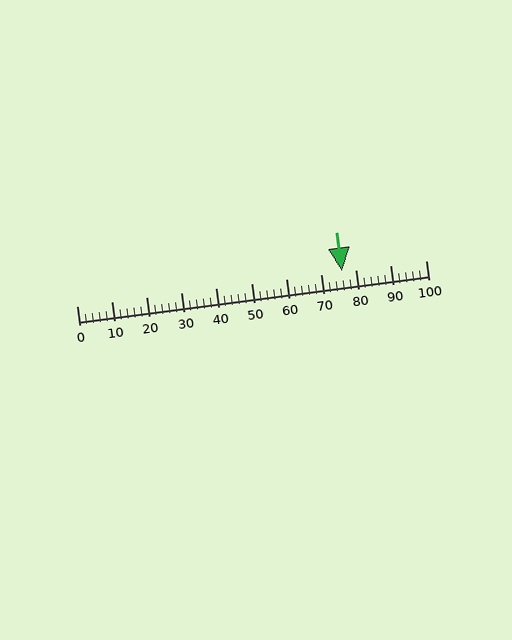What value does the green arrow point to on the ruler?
The green arrow points to approximately 76.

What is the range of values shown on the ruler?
The ruler shows values from 0 to 100.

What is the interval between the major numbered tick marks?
The major tick marks are spaced 10 units apart.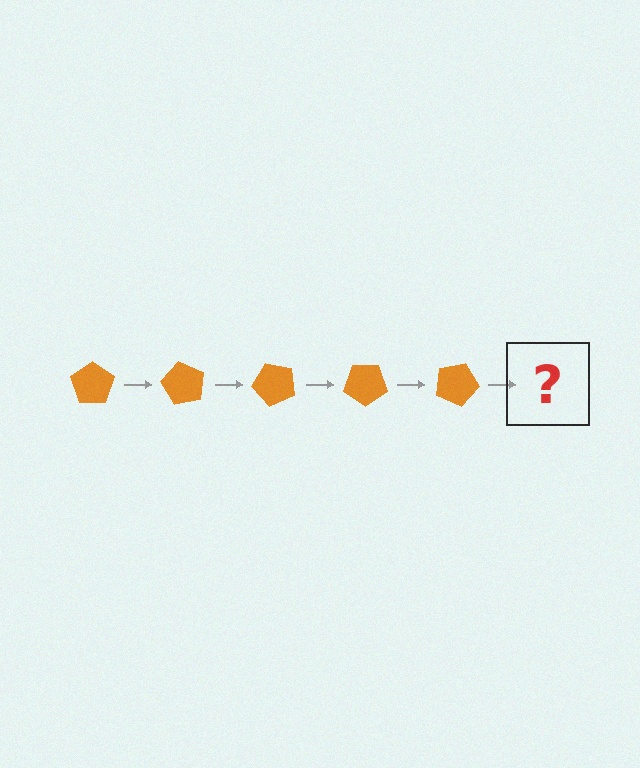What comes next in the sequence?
The next element should be an orange pentagon rotated 300 degrees.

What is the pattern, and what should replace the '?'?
The pattern is that the pentagon rotates 60 degrees each step. The '?' should be an orange pentagon rotated 300 degrees.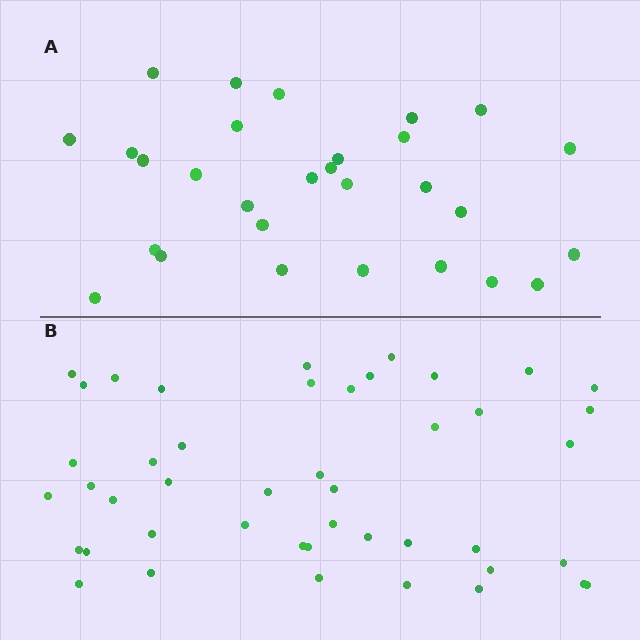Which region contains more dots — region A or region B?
Region B (the bottom region) has more dots.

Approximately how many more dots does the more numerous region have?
Region B has approximately 15 more dots than region A.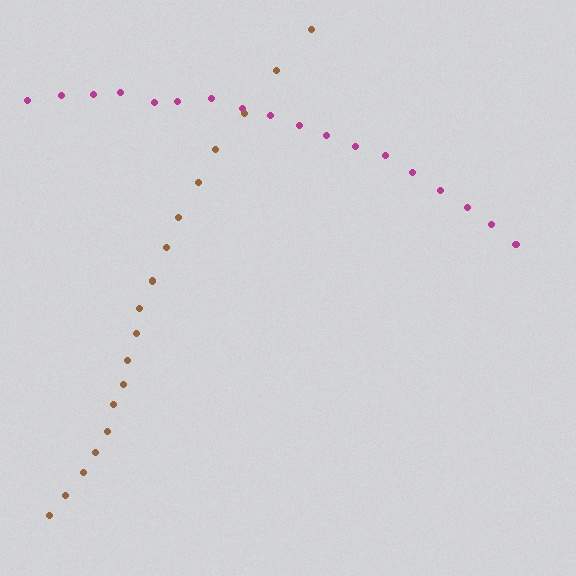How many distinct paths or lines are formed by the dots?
There are 2 distinct paths.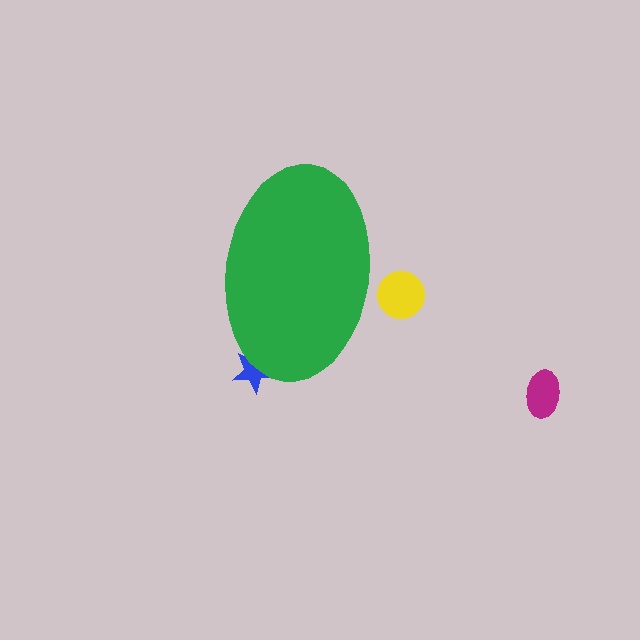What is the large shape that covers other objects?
A green ellipse.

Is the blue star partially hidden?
Yes, the blue star is partially hidden behind the green ellipse.